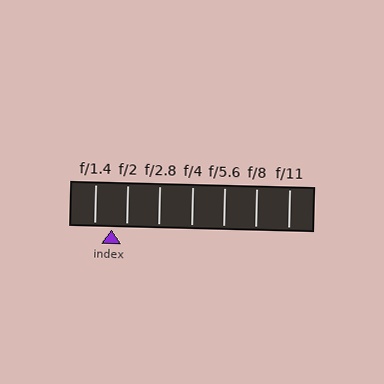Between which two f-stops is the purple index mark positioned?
The index mark is between f/1.4 and f/2.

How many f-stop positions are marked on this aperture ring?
There are 7 f-stop positions marked.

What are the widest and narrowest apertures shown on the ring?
The widest aperture shown is f/1.4 and the narrowest is f/11.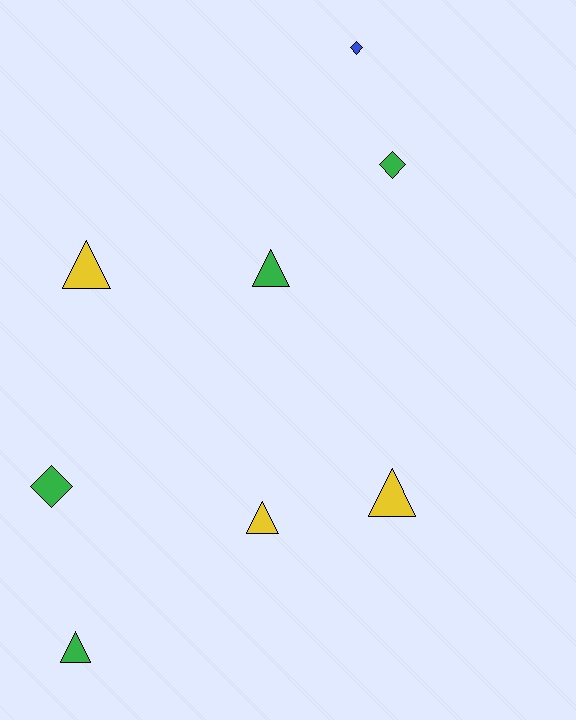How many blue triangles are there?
There are no blue triangles.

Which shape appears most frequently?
Triangle, with 5 objects.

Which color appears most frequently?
Green, with 4 objects.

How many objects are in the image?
There are 8 objects.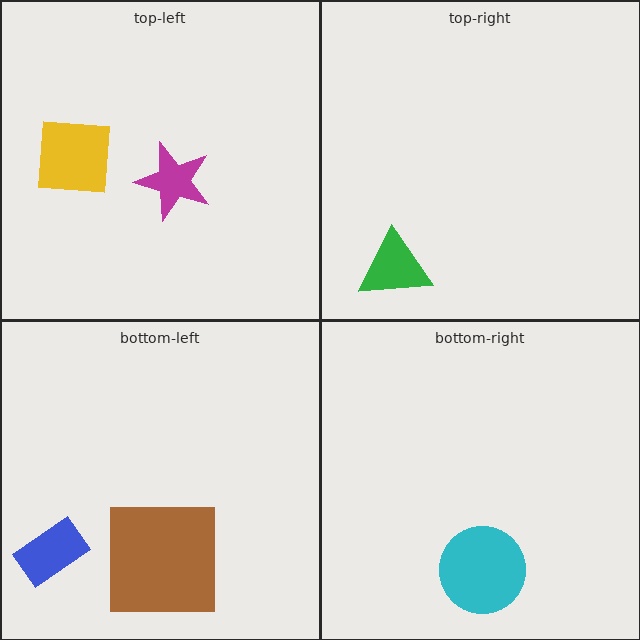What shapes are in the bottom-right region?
The cyan circle.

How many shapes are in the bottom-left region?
2.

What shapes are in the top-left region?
The magenta star, the yellow square.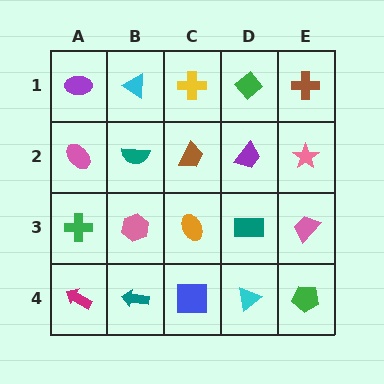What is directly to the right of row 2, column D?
A pink star.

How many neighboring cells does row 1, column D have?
3.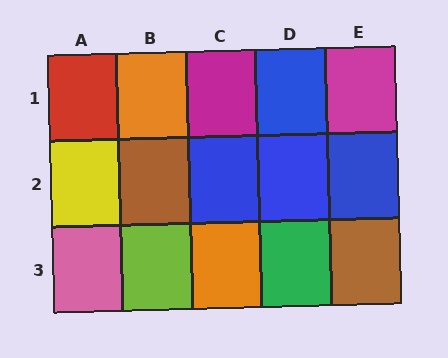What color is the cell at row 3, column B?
Lime.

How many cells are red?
1 cell is red.